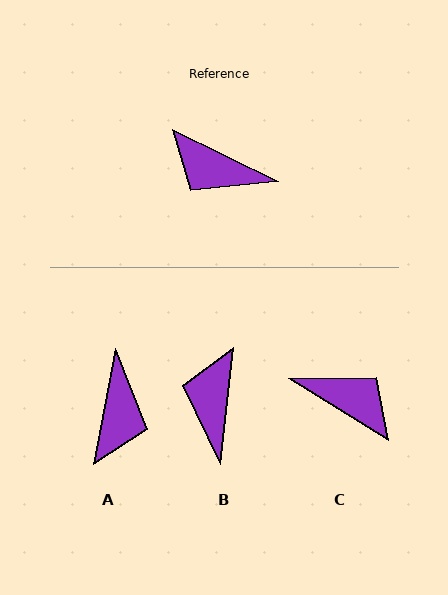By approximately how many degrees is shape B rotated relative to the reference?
Approximately 70 degrees clockwise.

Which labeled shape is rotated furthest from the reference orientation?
C, about 175 degrees away.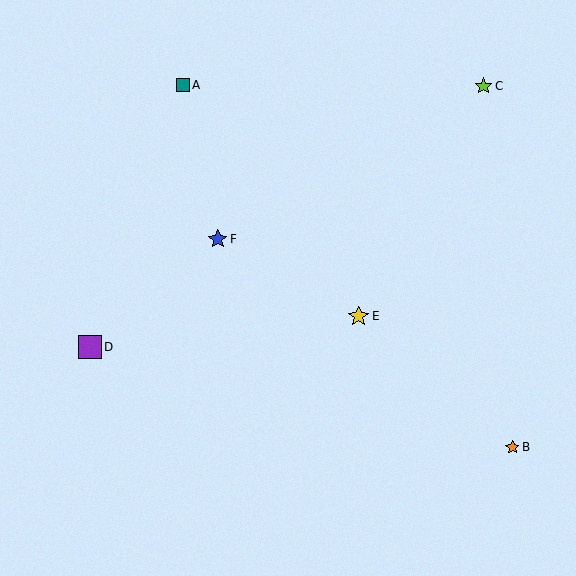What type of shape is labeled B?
Shape B is an orange star.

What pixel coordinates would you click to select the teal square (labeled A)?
Click at (183, 85) to select the teal square A.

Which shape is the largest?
The purple square (labeled D) is the largest.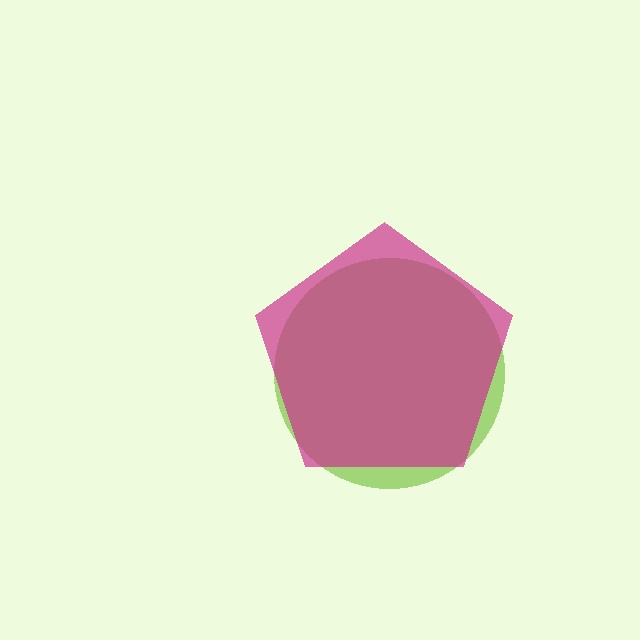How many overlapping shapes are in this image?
There are 2 overlapping shapes in the image.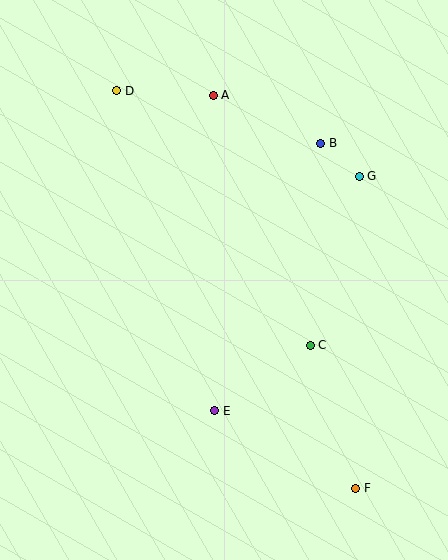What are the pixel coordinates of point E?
Point E is at (215, 411).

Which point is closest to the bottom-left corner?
Point E is closest to the bottom-left corner.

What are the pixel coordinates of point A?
Point A is at (213, 95).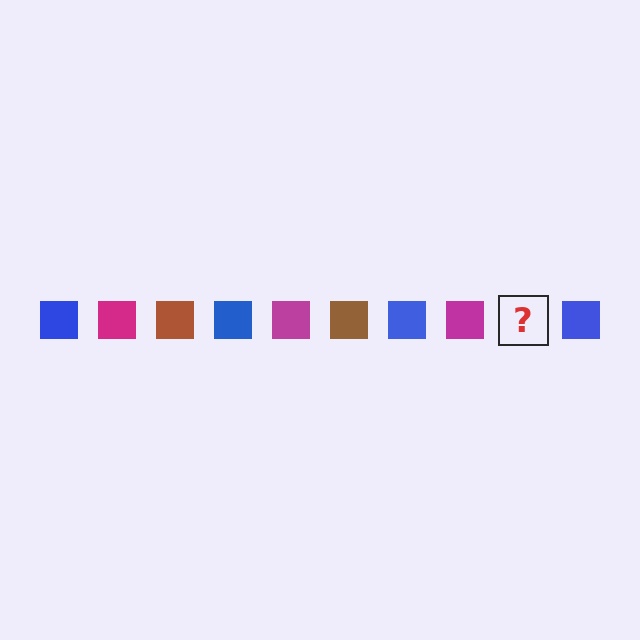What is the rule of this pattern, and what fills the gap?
The rule is that the pattern cycles through blue, magenta, brown squares. The gap should be filled with a brown square.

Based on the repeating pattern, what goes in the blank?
The blank should be a brown square.